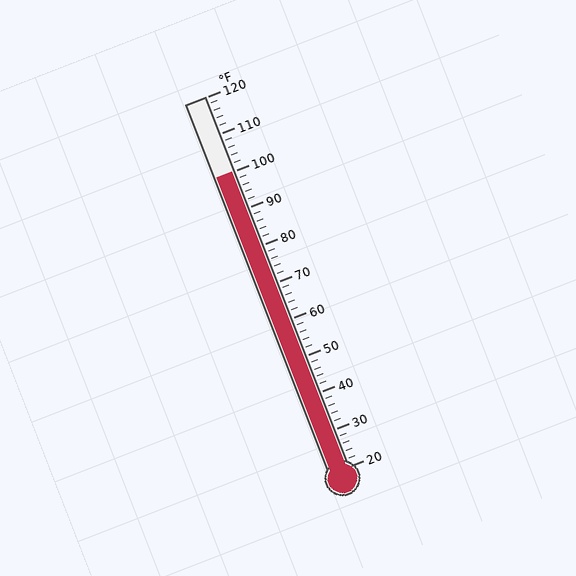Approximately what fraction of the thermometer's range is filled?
The thermometer is filled to approximately 80% of its range.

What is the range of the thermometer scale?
The thermometer scale ranges from 20°F to 120°F.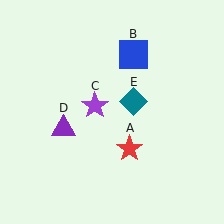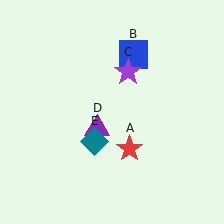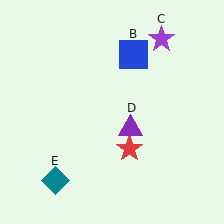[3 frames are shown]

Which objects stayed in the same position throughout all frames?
Red star (object A) and blue square (object B) remained stationary.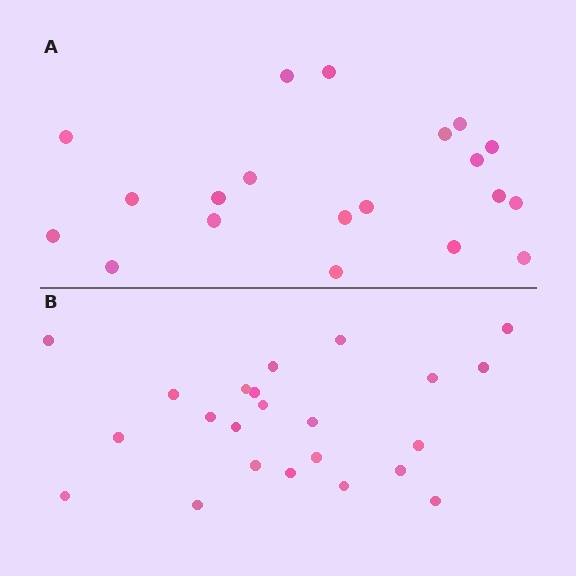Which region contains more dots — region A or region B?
Region B (the bottom region) has more dots.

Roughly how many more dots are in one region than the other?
Region B has just a few more — roughly 2 or 3 more dots than region A.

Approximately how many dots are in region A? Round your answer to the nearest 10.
About 20 dots.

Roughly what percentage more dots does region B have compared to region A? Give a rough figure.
About 15% more.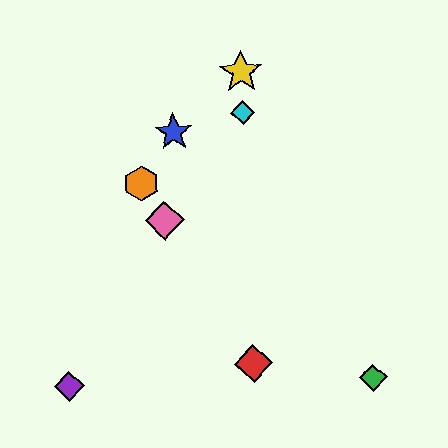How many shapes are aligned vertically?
3 shapes (the red diamond, the yellow star, the cyan diamond) are aligned vertically.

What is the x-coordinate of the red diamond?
The red diamond is at x≈254.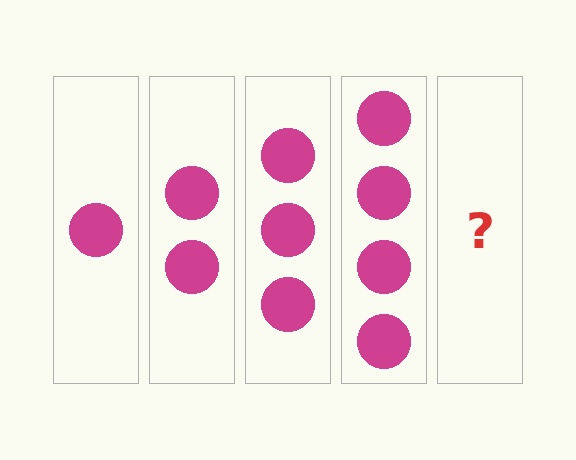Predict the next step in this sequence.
The next step is 5 circles.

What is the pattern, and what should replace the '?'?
The pattern is that each step adds one more circle. The '?' should be 5 circles.